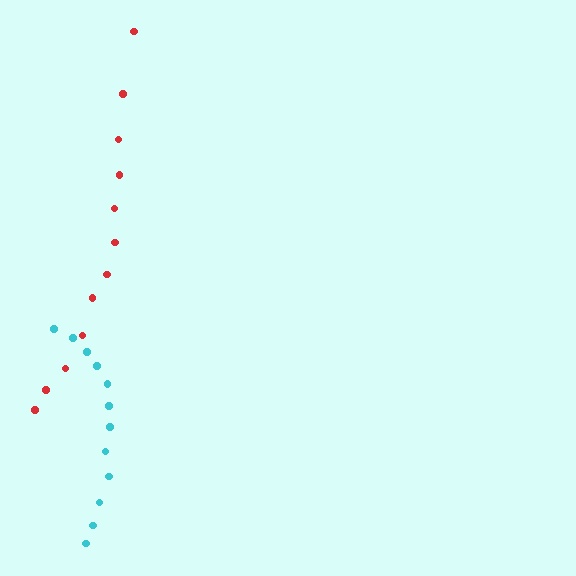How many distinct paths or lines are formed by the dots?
There are 2 distinct paths.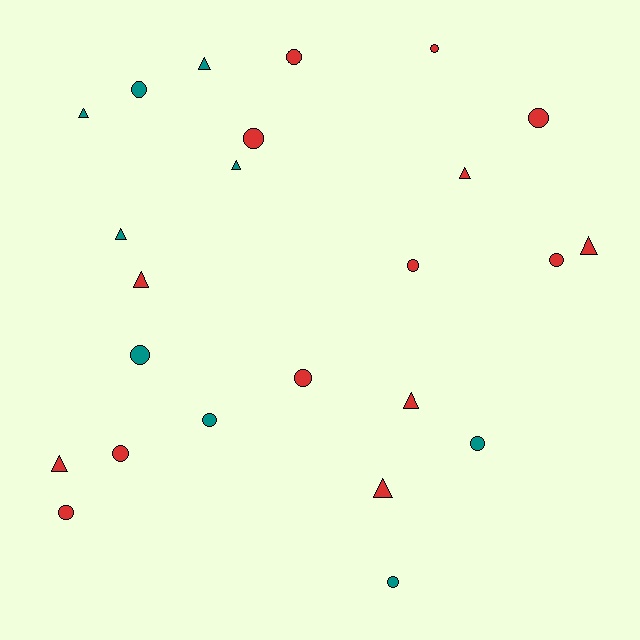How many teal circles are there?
There are 5 teal circles.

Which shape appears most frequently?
Circle, with 14 objects.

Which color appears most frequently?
Red, with 15 objects.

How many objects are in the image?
There are 24 objects.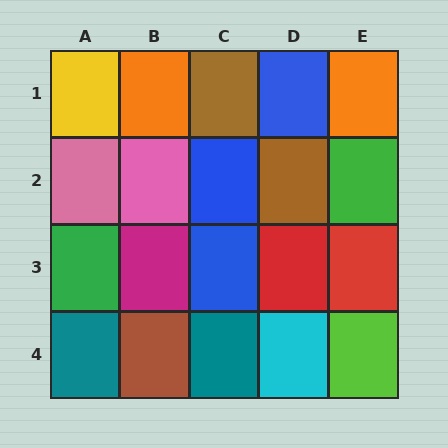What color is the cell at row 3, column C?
Blue.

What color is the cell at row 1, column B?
Orange.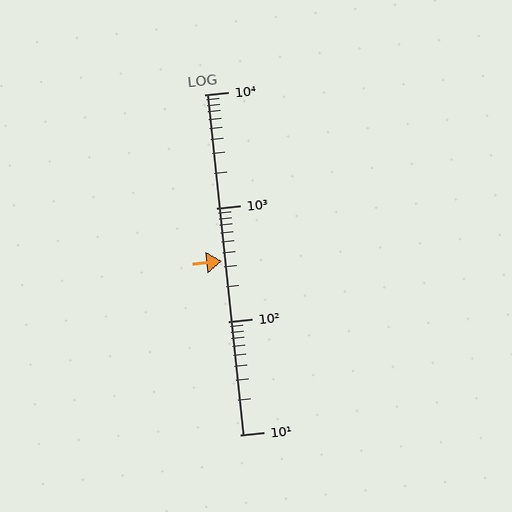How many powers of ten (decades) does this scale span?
The scale spans 3 decades, from 10 to 10000.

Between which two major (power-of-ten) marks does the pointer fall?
The pointer is between 100 and 1000.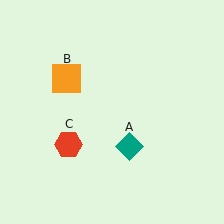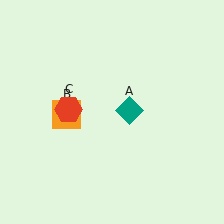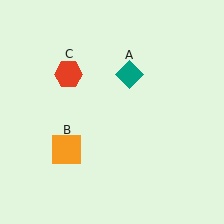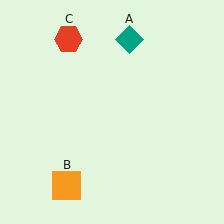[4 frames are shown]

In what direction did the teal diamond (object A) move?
The teal diamond (object A) moved up.